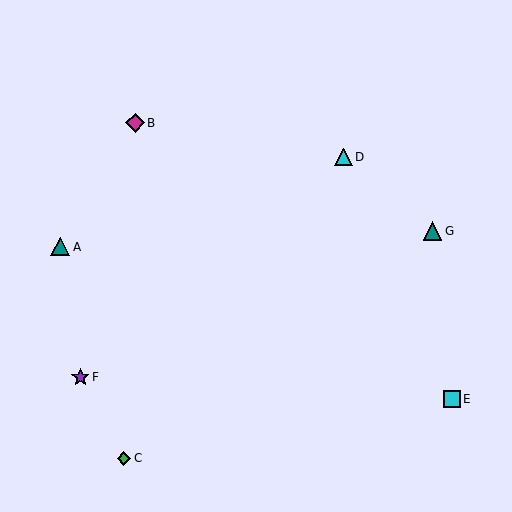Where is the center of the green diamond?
The center of the green diamond is at (124, 458).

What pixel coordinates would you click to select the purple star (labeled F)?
Click at (80, 377) to select the purple star F.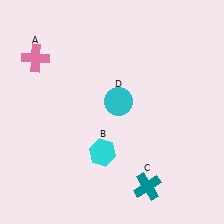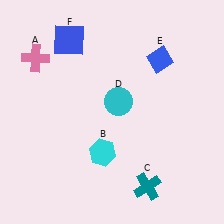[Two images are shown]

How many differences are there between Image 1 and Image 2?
There are 2 differences between the two images.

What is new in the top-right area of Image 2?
A blue diamond (E) was added in the top-right area of Image 2.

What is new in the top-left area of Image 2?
A blue square (F) was added in the top-left area of Image 2.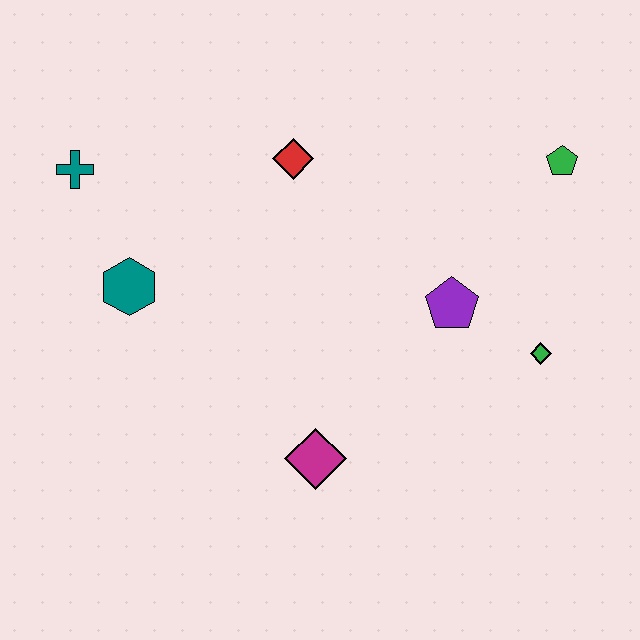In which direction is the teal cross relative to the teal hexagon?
The teal cross is above the teal hexagon.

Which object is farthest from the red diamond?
The green diamond is farthest from the red diamond.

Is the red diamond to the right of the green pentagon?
No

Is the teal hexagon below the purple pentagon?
No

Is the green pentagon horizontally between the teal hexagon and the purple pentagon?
No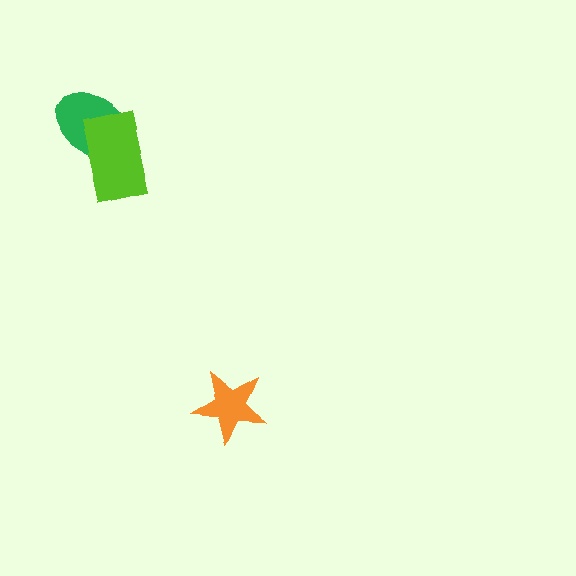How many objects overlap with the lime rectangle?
1 object overlaps with the lime rectangle.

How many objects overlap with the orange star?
0 objects overlap with the orange star.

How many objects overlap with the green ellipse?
1 object overlaps with the green ellipse.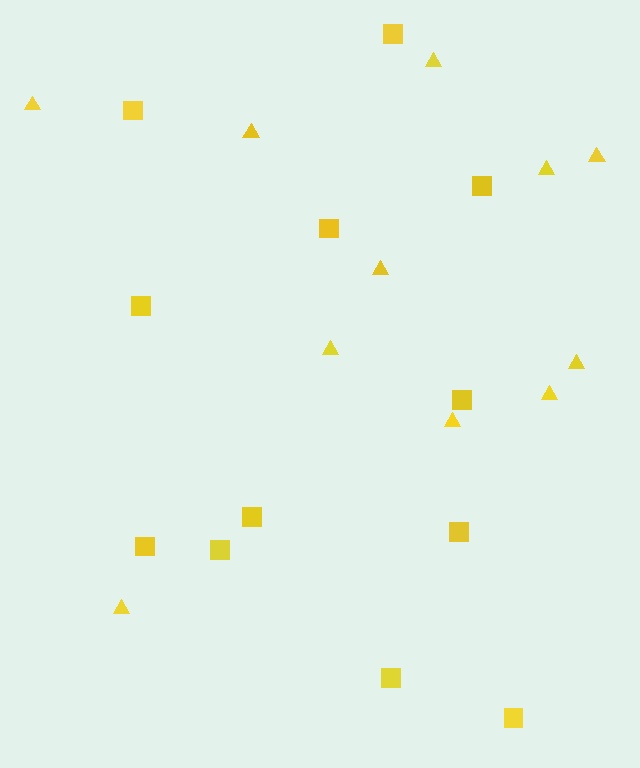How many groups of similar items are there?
There are 2 groups: one group of triangles (11) and one group of squares (12).